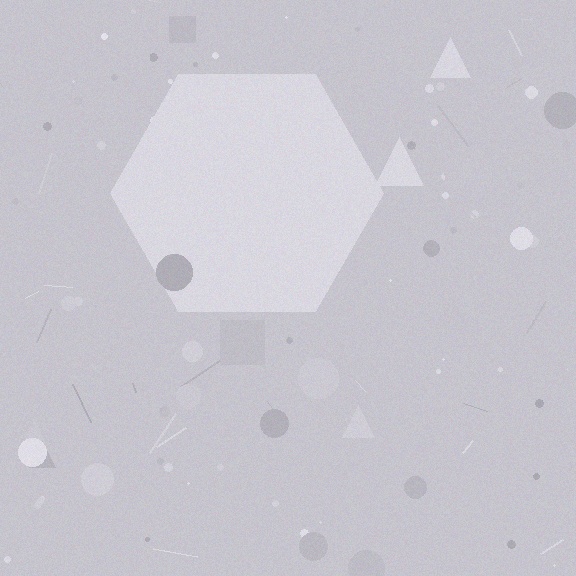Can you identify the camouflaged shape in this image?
The camouflaged shape is a hexagon.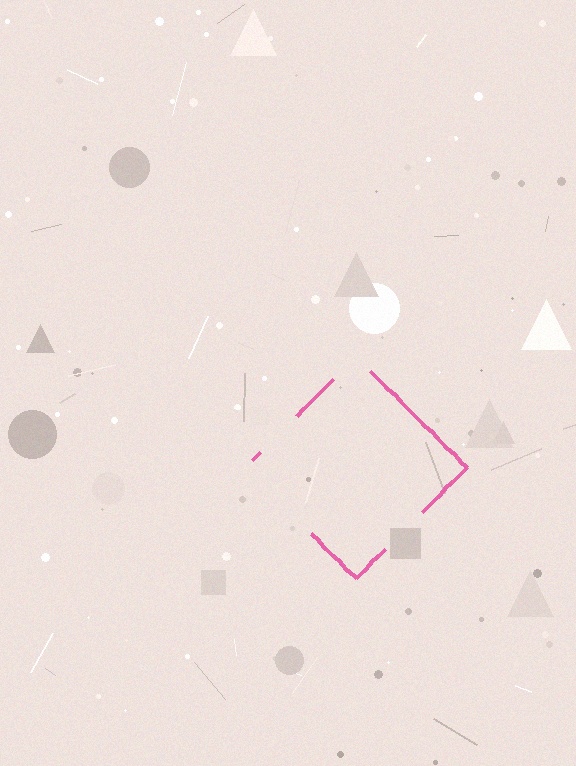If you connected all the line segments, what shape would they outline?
They would outline a diamond.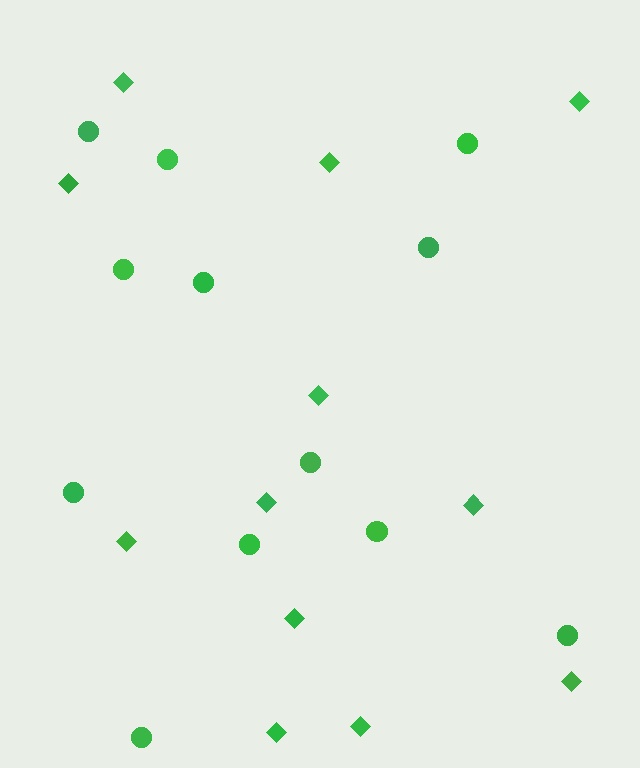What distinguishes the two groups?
There are 2 groups: one group of diamonds (12) and one group of circles (12).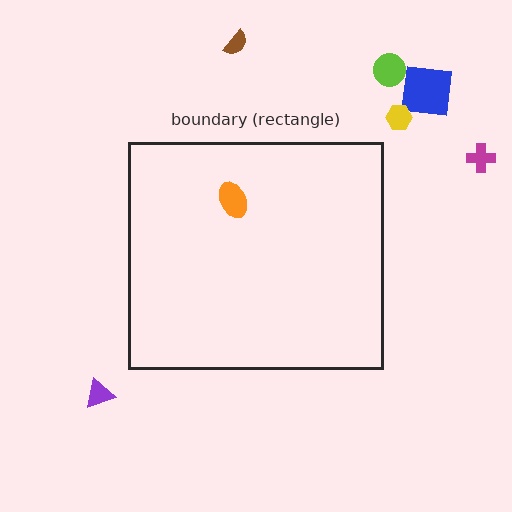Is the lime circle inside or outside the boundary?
Outside.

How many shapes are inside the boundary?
1 inside, 6 outside.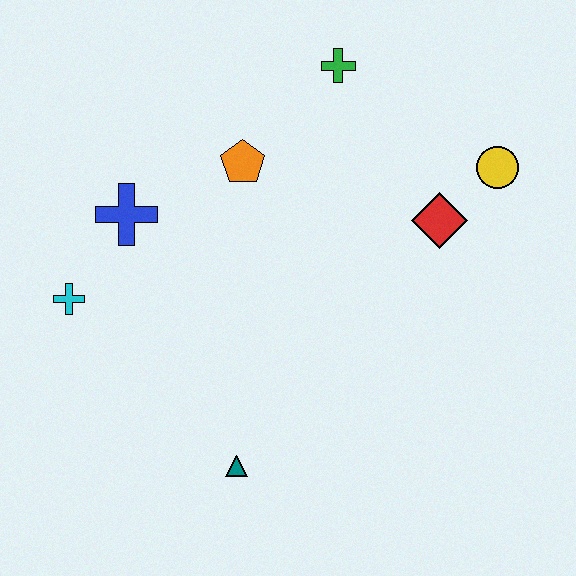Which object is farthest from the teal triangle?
The green cross is farthest from the teal triangle.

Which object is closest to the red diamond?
The yellow circle is closest to the red diamond.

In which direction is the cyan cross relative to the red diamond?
The cyan cross is to the left of the red diamond.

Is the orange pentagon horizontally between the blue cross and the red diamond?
Yes